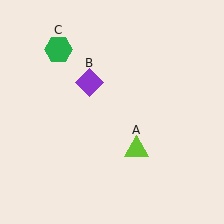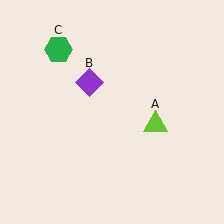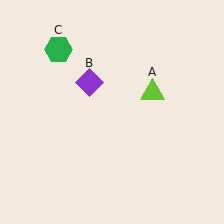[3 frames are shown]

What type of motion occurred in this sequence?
The lime triangle (object A) rotated counterclockwise around the center of the scene.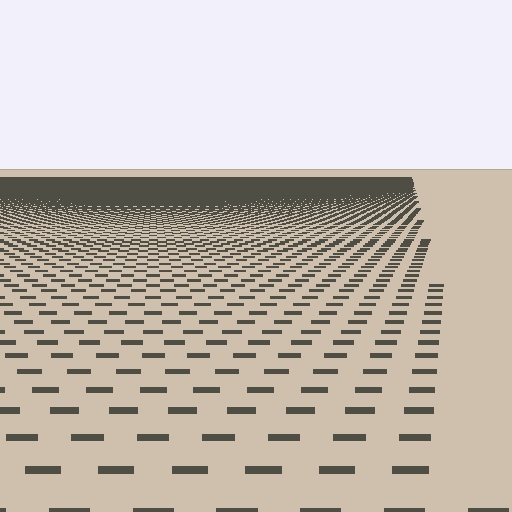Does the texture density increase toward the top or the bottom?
Density increases toward the top.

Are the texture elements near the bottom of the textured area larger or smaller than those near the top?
Larger. Near the bottom, elements are closer to the viewer and appear at a bigger on-screen size.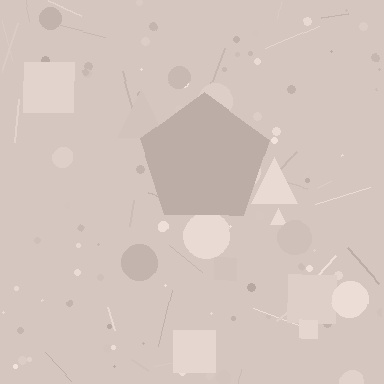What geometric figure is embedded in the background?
A pentagon is embedded in the background.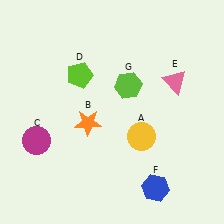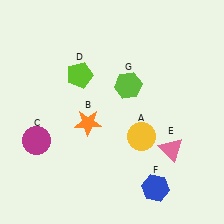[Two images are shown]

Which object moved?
The pink triangle (E) moved down.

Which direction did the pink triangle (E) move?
The pink triangle (E) moved down.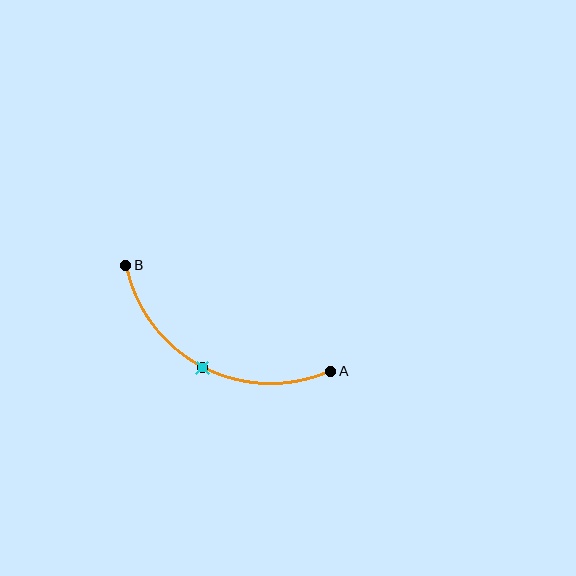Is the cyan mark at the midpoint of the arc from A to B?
Yes. The cyan mark lies on the arc at equal arc-length from both A and B — it is the arc midpoint.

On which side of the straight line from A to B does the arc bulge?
The arc bulges below the straight line connecting A and B.